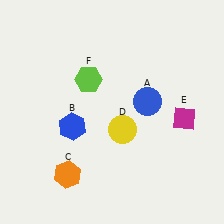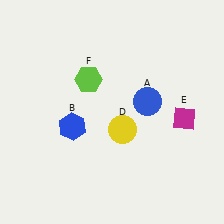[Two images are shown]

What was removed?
The orange hexagon (C) was removed in Image 2.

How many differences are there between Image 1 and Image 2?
There is 1 difference between the two images.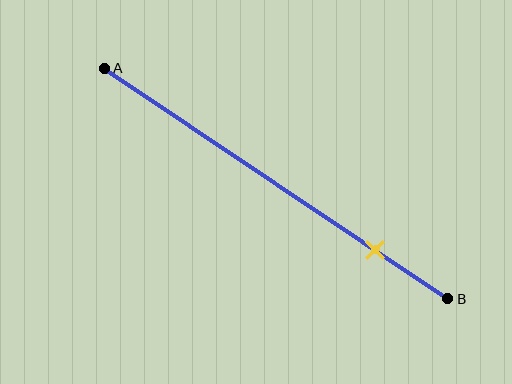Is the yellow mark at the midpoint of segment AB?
No, the mark is at about 80% from A, not at the 50% midpoint.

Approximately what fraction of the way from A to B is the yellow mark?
The yellow mark is approximately 80% of the way from A to B.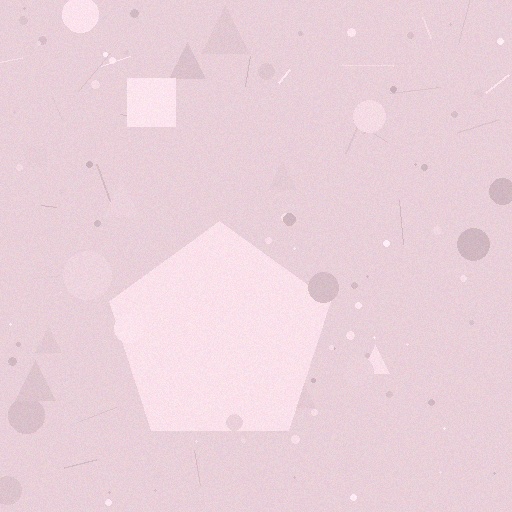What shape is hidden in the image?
A pentagon is hidden in the image.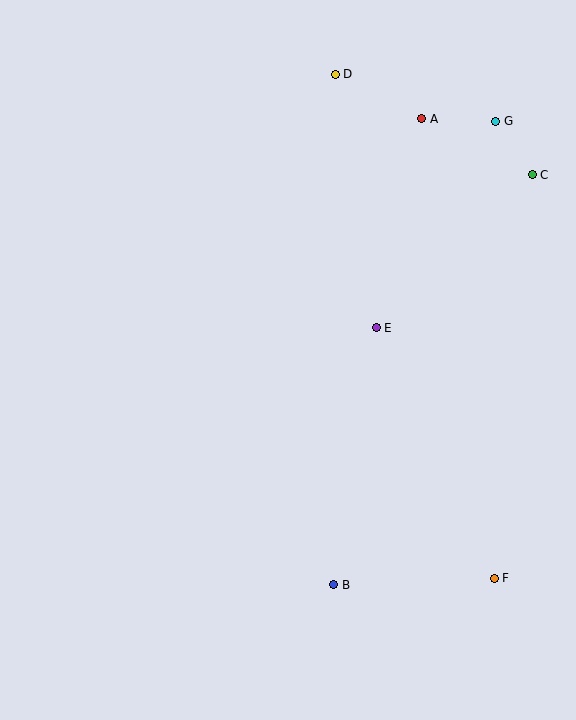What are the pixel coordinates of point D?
Point D is at (335, 74).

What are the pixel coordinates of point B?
Point B is at (334, 585).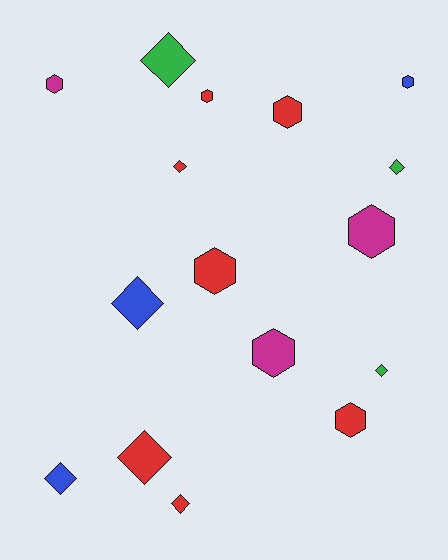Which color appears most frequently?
Red, with 7 objects.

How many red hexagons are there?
There are 4 red hexagons.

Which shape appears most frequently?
Diamond, with 8 objects.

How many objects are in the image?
There are 16 objects.